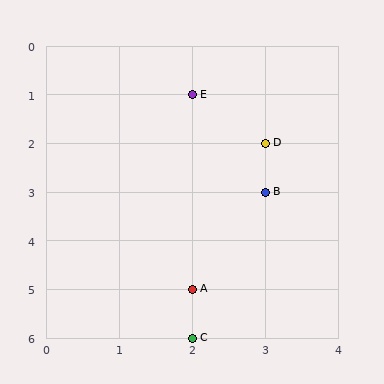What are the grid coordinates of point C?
Point C is at grid coordinates (2, 6).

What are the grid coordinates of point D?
Point D is at grid coordinates (3, 2).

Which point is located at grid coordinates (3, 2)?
Point D is at (3, 2).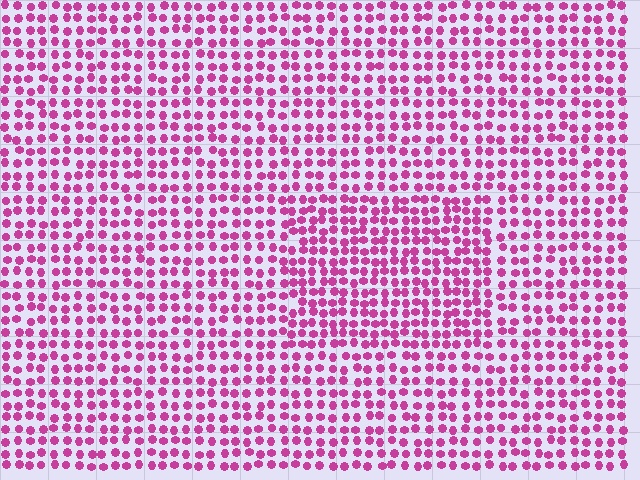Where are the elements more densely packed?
The elements are more densely packed inside the rectangle boundary.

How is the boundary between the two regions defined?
The boundary is defined by a change in element density (approximately 1.4x ratio). All elements are the same color, size, and shape.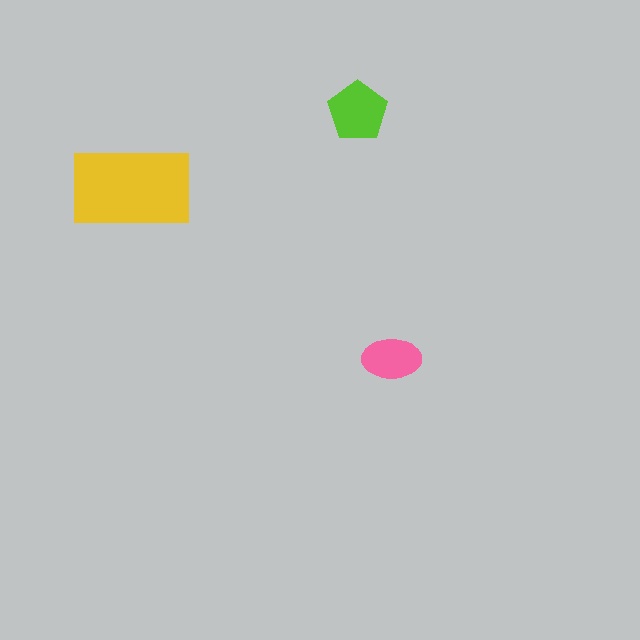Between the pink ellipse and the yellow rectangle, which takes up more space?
The yellow rectangle.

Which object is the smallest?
The pink ellipse.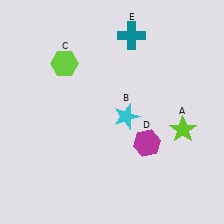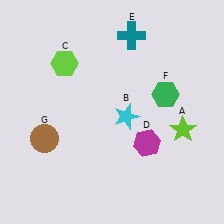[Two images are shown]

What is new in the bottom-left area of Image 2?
A brown circle (G) was added in the bottom-left area of Image 2.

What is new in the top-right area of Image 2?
A green hexagon (F) was added in the top-right area of Image 2.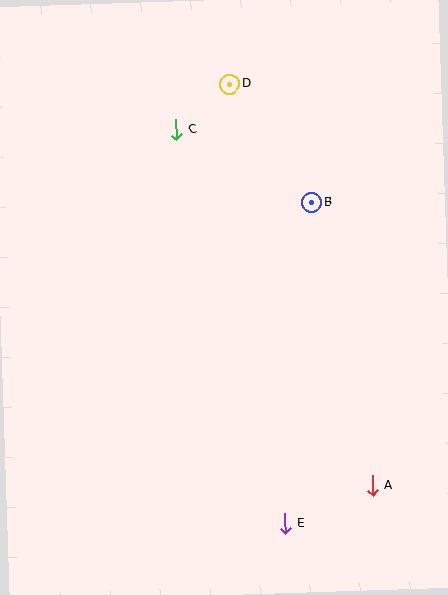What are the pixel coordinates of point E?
Point E is at (285, 523).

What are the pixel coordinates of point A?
Point A is at (372, 485).